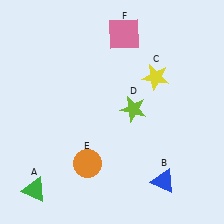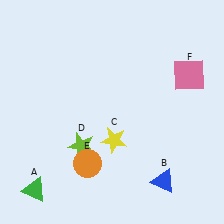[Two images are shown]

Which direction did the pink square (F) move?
The pink square (F) moved right.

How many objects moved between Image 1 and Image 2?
3 objects moved between the two images.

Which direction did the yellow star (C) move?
The yellow star (C) moved down.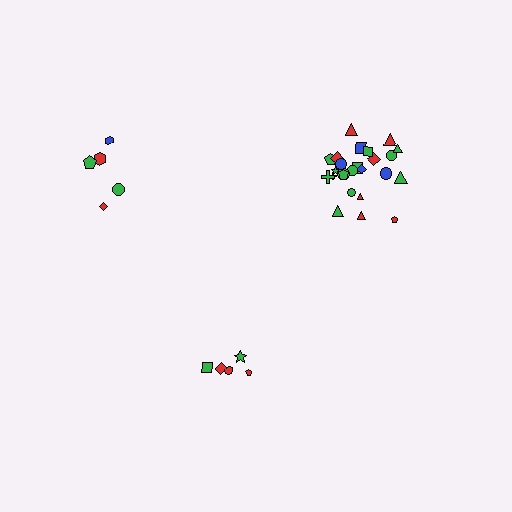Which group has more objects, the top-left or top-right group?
The top-right group.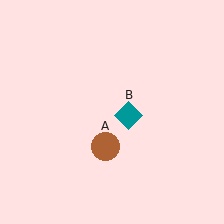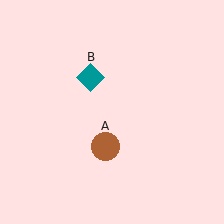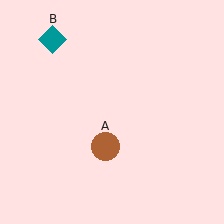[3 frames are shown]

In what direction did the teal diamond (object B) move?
The teal diamond (object B) moved up and to the left.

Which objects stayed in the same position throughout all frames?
Brown circle (object A) remained stationary.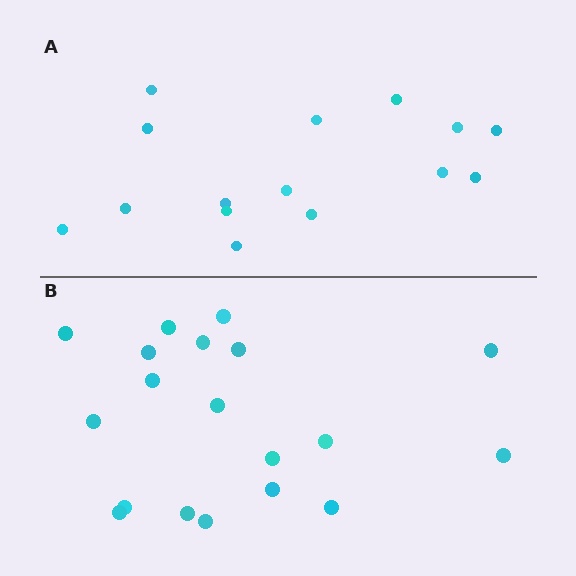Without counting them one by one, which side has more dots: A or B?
Region B (the bottom region) has more dots.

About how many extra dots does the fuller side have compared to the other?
Region B has about 4 more dots than region A.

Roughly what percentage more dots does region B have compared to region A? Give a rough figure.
About 25% more.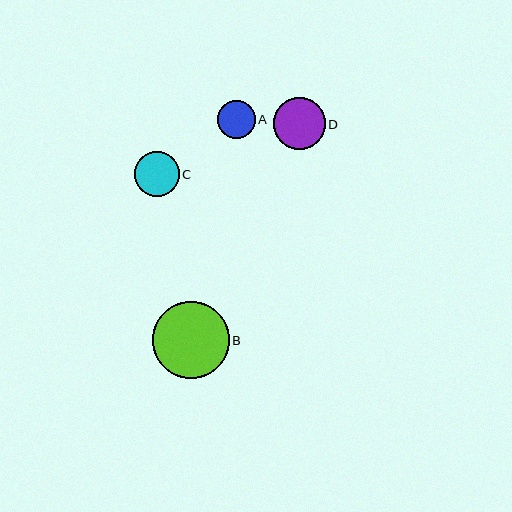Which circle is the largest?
Circle B is the largest with a size of approximately 77 pixels.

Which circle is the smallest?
Circle A is the smallest with a size of approximately 38 pixels.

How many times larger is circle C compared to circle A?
Circle C is approximately 1.2 times the size of circle A.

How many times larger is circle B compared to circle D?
Circle B is approximately 1.5 times the size of circle D.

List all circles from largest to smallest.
From largest to smallest: B, D, C, A.